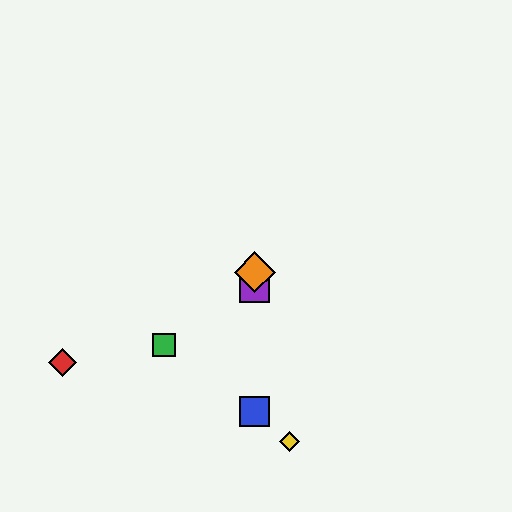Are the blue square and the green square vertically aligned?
No, the blue square is at x≈255 and the green square is at x≈164.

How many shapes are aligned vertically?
3 shapes (the blue square, the purple square, the orange diamond) are aligned vertically.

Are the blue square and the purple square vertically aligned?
Yes, both are at x≈255.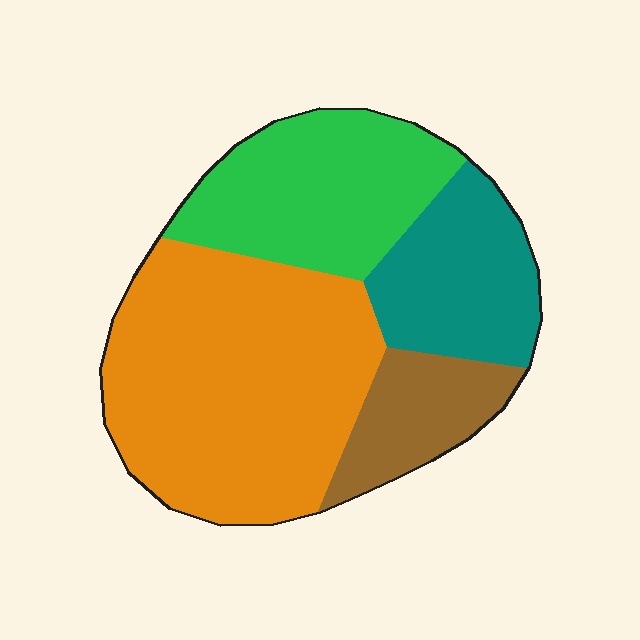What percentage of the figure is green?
Green covers around 25% of the figure.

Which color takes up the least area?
Brown, at roughly 10%.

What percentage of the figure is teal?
Teal covers around 20% of the figure.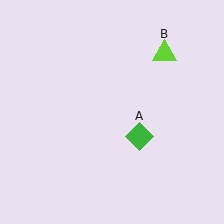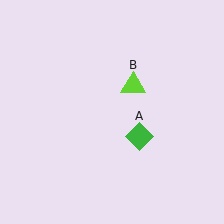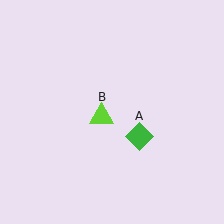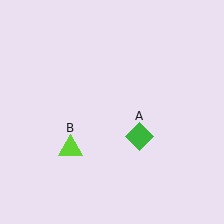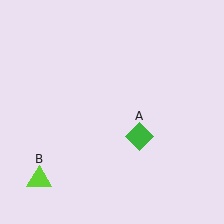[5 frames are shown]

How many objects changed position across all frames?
1 object changed position: lime triangle (object B).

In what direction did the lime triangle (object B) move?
The lime triangle (object B) moved down and to the left.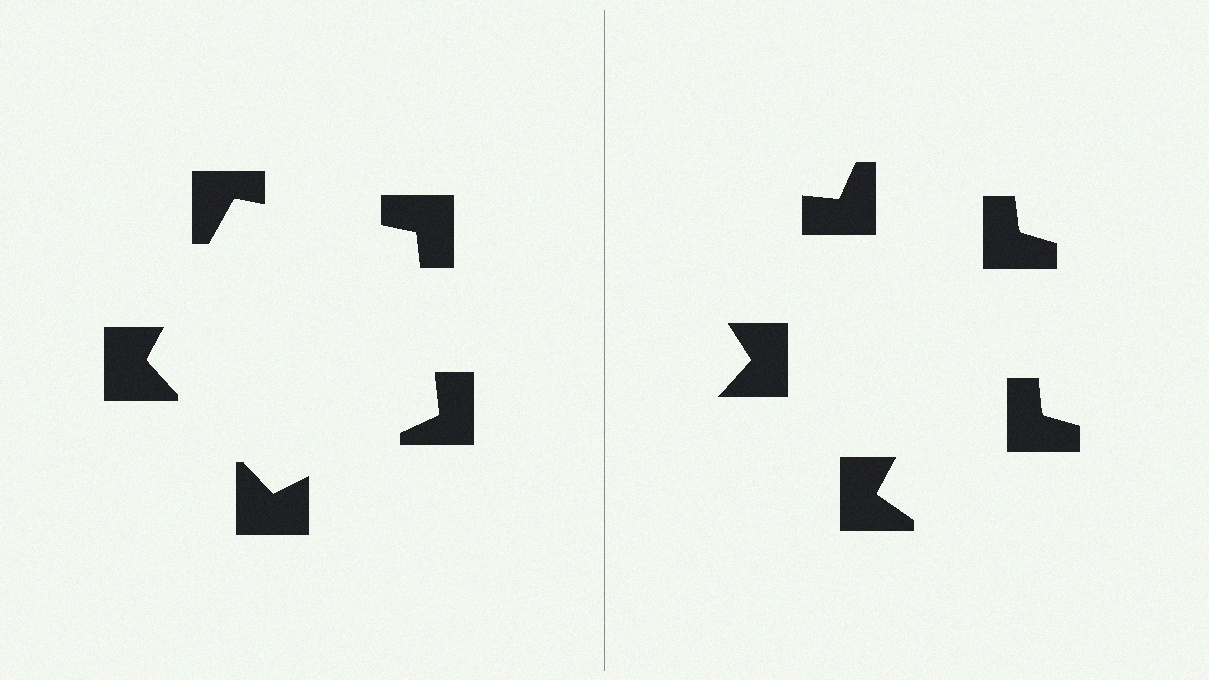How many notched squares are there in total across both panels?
10 — 5 on each side.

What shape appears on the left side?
An illusory pentagon.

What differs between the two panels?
The notched squares are positioned identically on both sides; only the wedge orientations differ. On the left they align to a pentagon; on the right they are misaligned.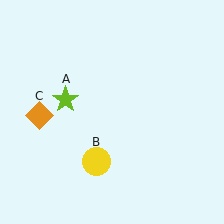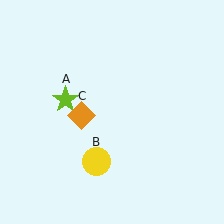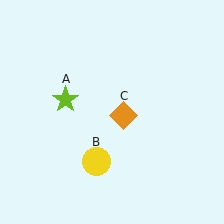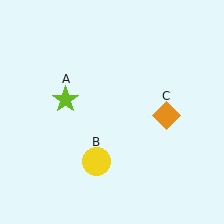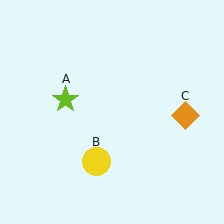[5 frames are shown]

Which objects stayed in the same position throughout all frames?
Lime star (object A) and yellow circle (object B) remained stationary.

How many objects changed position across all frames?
1 object changed position: orange diamond (object C).